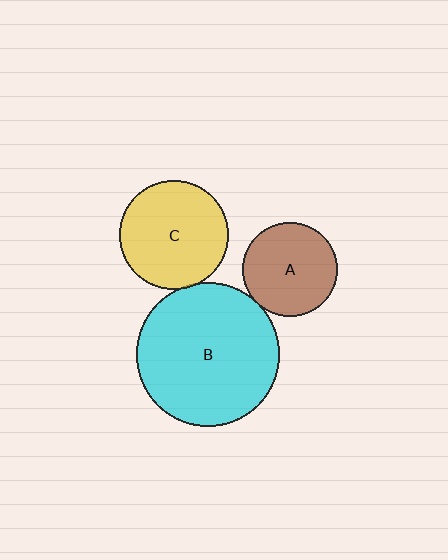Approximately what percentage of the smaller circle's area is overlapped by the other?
Approximately 5%.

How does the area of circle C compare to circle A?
Approximately 1.3 times.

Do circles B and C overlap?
Yes.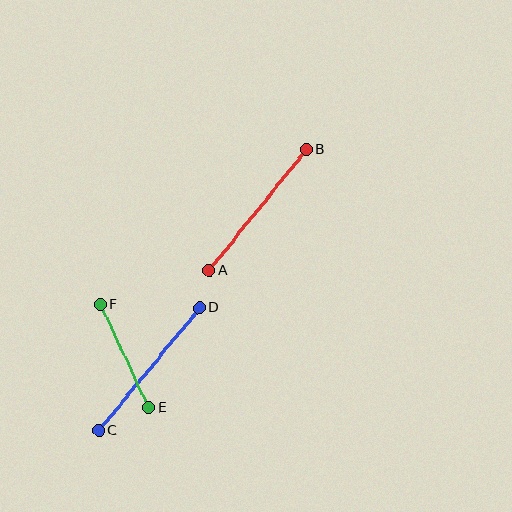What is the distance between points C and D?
The distance is approximately 158 pixels.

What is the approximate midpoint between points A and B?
The midpoint is at approximately (258, 210) pixels.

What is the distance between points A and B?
The distance is approximately 155 pixels.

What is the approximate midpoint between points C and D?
The midpoint is at approximately (149, 369) pixels.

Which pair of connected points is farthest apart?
Points C and D are farthest apart.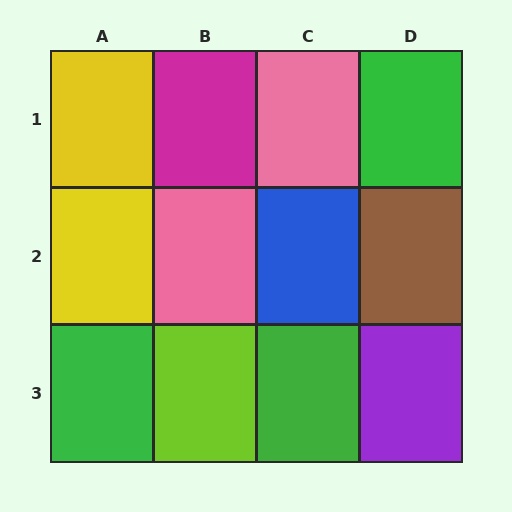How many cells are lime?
1 cell is lime.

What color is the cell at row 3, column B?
Lime.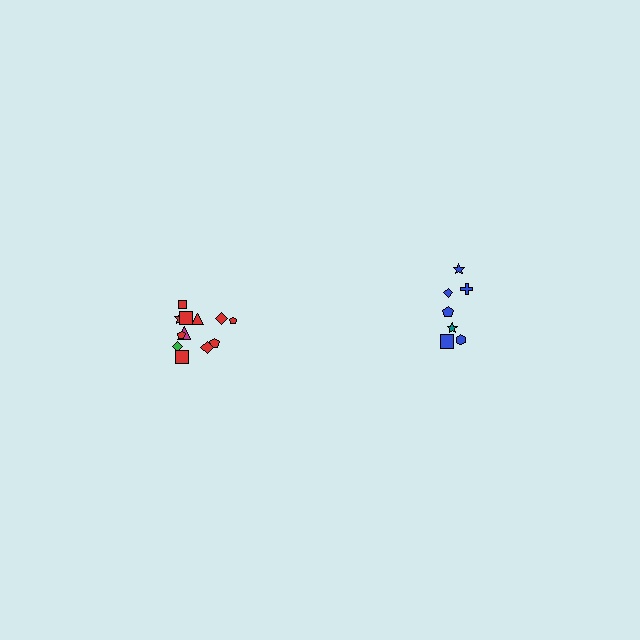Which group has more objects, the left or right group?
The left group.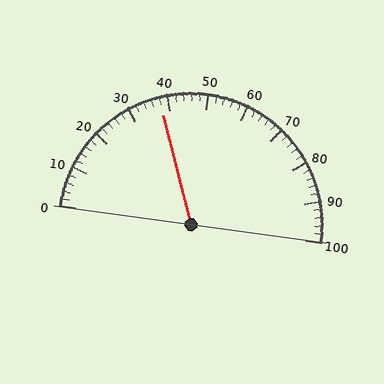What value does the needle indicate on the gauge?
The needle indicates approximately 38.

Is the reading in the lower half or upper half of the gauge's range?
The reading is in the lower half of the range (0 to 100).